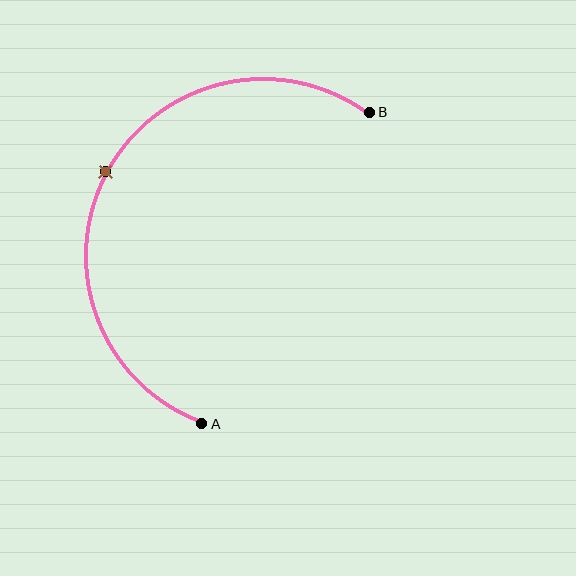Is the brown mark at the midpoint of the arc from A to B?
Yes. The brown mark lies on the arc at equal arc-length from both A and B — it is the arc midpoint.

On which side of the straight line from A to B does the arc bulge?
The arc bulges to the left of the straight line connecting A and B.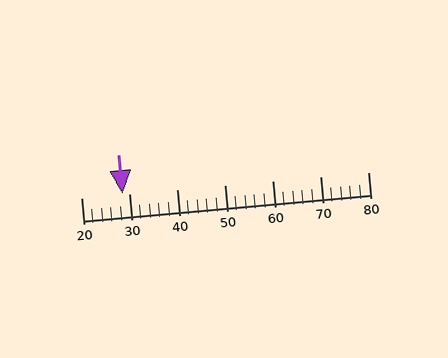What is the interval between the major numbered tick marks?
The major tick marks are spaced 10 units apart.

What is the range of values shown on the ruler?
The ruler shows values from 20 to 80.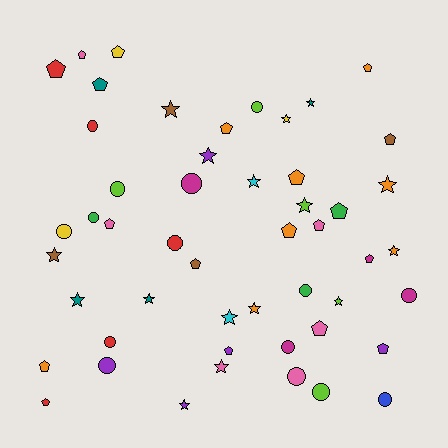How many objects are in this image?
There are 50 objects.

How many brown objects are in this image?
There are 4 brown objects.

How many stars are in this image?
There are 16 stars.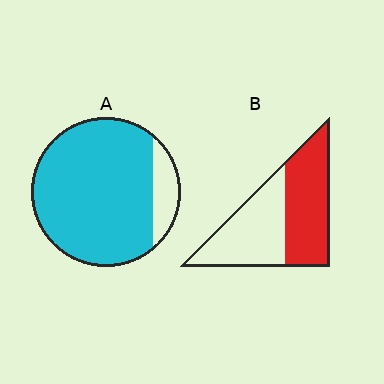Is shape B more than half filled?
Roughly half.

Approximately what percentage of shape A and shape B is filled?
A is approximately 85% and B is approximately 50%.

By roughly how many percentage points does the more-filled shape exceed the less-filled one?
By roughly 35 percentage points (A over B).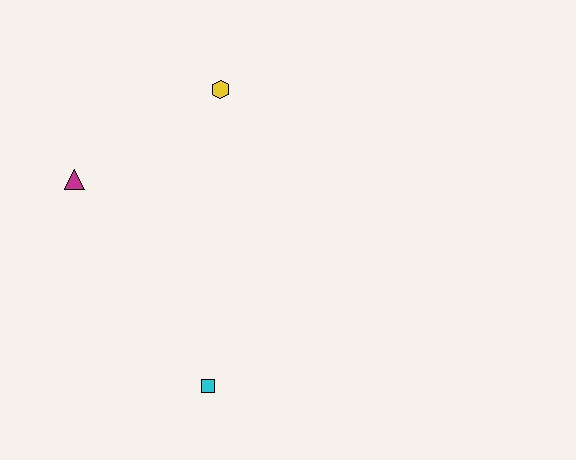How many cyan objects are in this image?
There is 1 cyan object.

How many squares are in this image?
There is 1 square.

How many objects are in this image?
There are 3 objects.